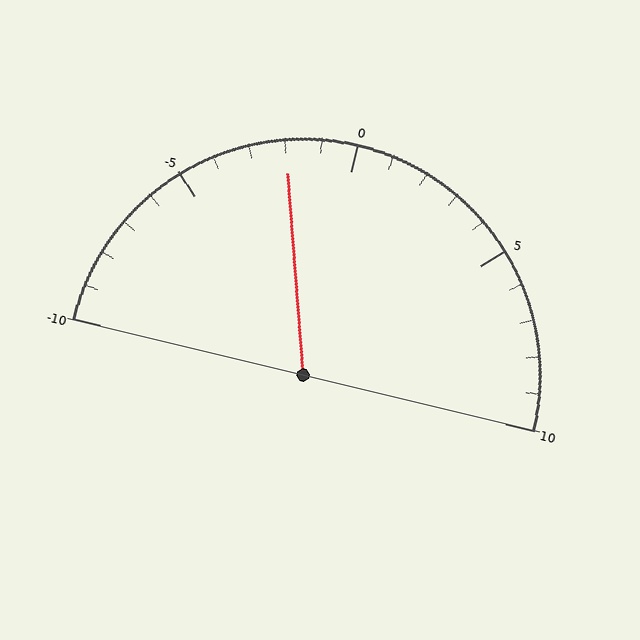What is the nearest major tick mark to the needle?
The nearest major tick mark is 0.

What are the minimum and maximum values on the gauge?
The gauge ranges from -10 to 10.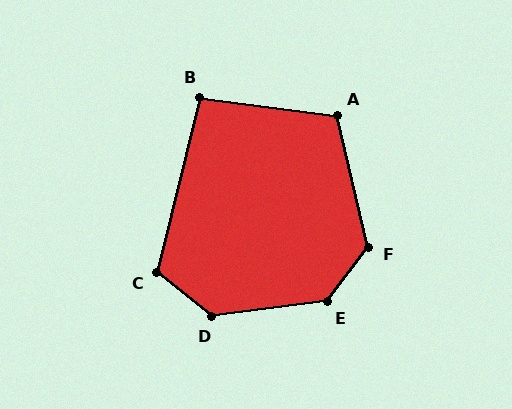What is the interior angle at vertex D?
Approximately 134 degrees (obtuse).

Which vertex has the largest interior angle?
E, at approximately 135 degrees.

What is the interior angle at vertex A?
Approximately 111 degrees (obtuse).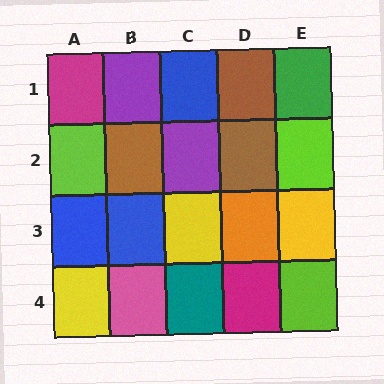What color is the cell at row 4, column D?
Magenta.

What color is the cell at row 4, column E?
Lime.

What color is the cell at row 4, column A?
Yellow.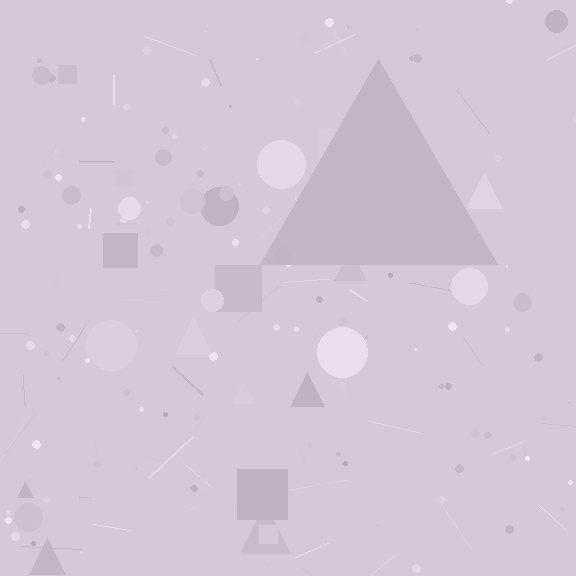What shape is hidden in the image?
A triangle is hidden in the image.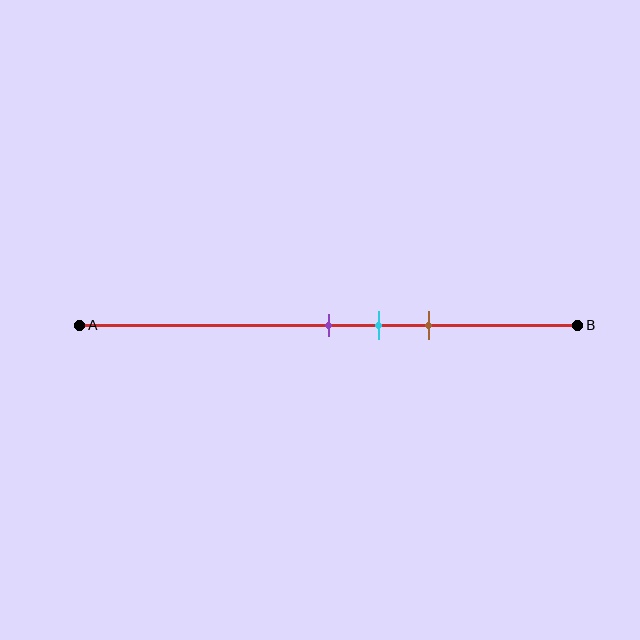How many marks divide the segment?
There are 3 marks dividing the segment.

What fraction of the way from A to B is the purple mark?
The purple mark is approximately 50% (0.5) of the way from A to B.